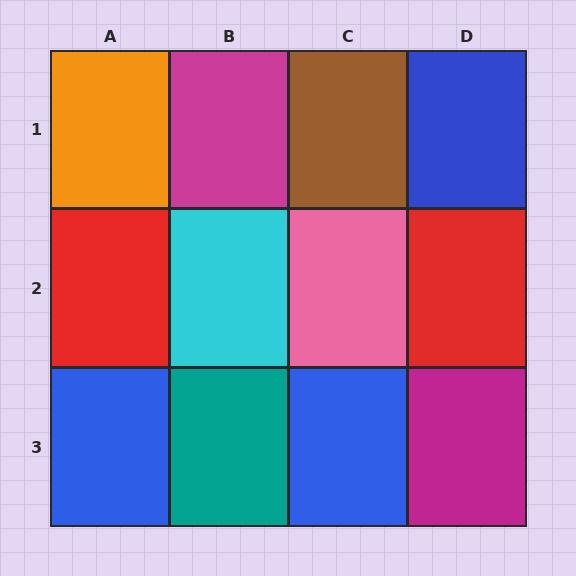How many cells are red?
2 cells are red.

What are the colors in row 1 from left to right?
Orange, magenta, brown, blue.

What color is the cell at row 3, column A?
Blue.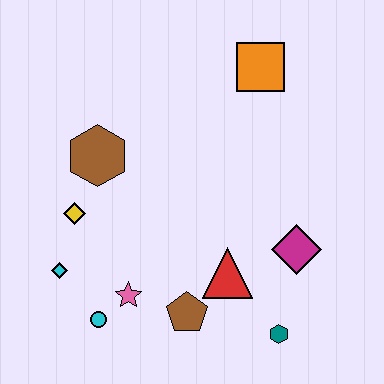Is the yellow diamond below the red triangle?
No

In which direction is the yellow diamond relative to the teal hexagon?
The yellow diamond is to the left of the teal hexagon.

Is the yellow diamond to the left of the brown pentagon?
Yes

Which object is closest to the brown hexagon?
The yellow diamond is closest to the brown hexagon.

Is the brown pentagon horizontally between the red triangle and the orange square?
No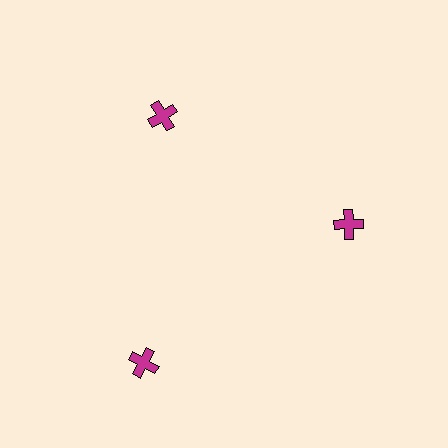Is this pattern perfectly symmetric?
No. The 3 magenta crosses are arranged in a ring, but one element near the 7 o'clock position is pushed outward from the center, breaking the 3-fold rotational symmetry.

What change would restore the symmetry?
The symmetry would be restored by moving it inward, back onto the ring so that all 3 crosses sit at equal angles and equal distance from the center.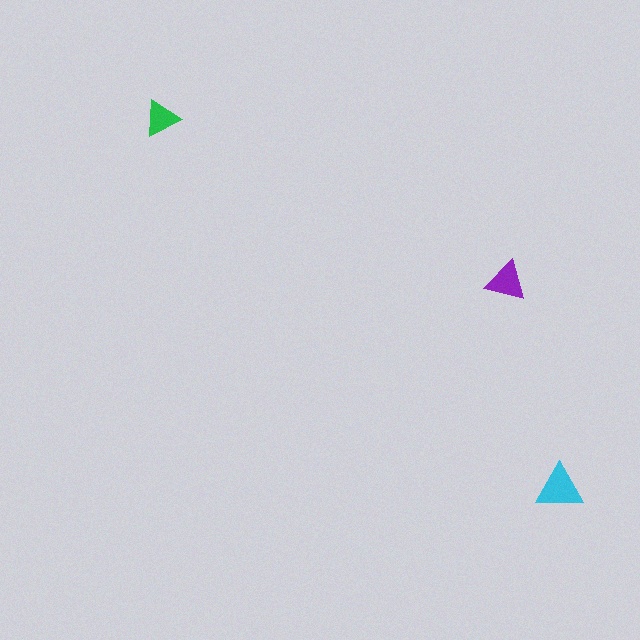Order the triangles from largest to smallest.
the cyan one, the purple one, the green one.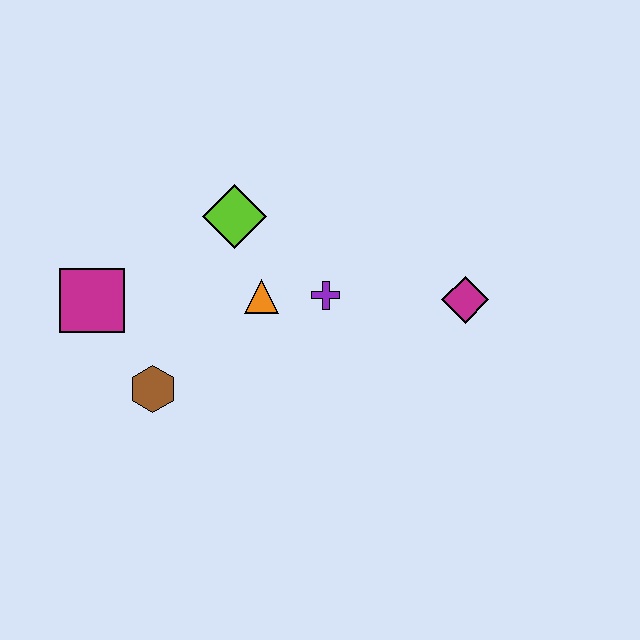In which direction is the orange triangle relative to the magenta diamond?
The orange triangle is to the left of the magenta diamond.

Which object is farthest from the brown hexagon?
The magenta diamond is farthest from the brown hexagon.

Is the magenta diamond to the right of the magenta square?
Yes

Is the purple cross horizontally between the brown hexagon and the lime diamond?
No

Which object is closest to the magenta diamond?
The purple cross is closest to the magenta diamond.